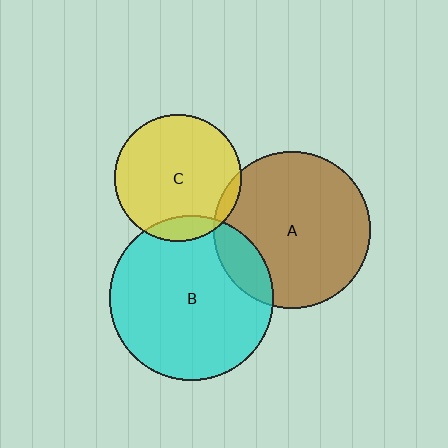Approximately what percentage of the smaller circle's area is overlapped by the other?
Approximately 10%.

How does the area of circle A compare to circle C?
Approximately 1.5 times.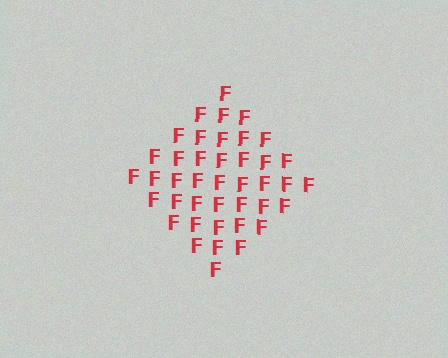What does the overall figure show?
The overall figure shows a diamond.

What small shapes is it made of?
It is made of small letter F's.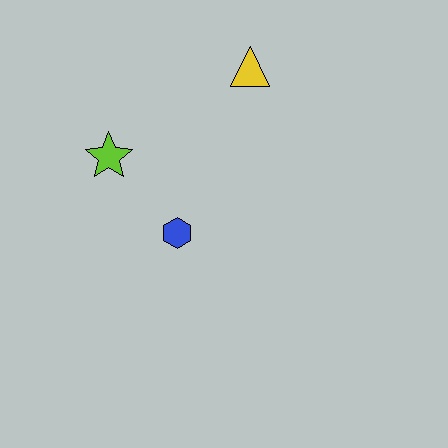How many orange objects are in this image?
There are no orange objects.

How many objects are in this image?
There are 3 objects.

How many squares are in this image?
There are no squares.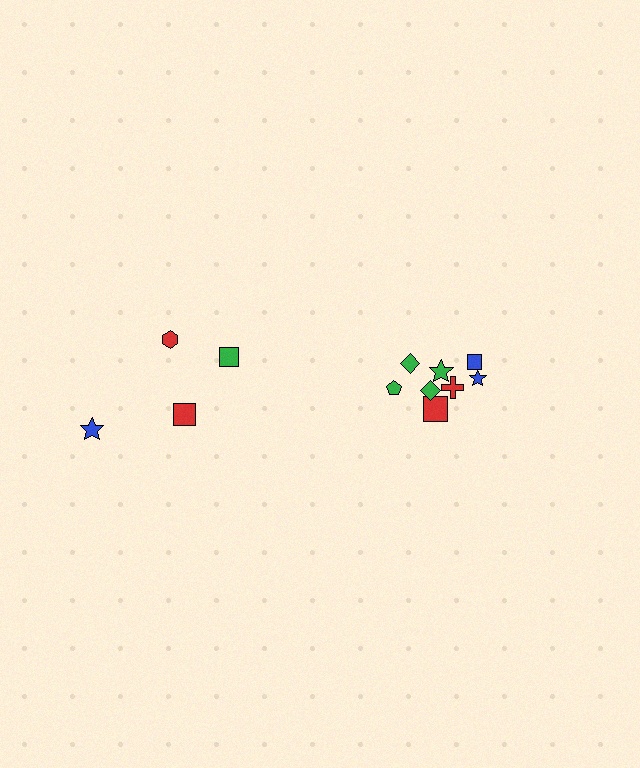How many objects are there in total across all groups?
There are 12 objects.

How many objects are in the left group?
There are 4 objects.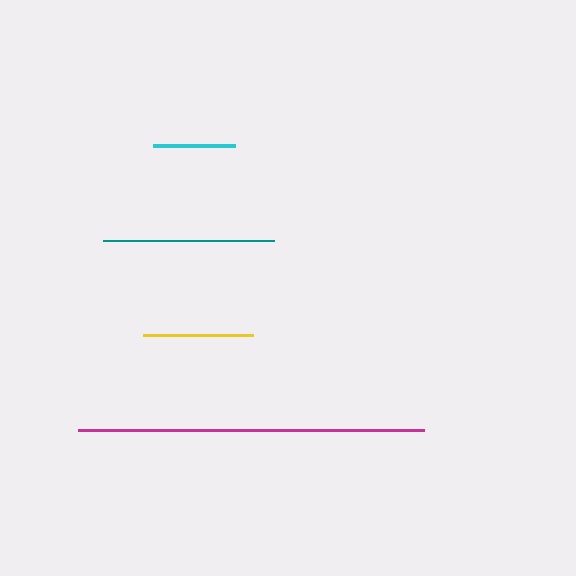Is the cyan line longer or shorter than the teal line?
The teal line is longer than the cyan line.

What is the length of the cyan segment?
The cyan segment is approximately 82 pixels long.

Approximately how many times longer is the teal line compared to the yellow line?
The teal line is approximately 1.6 times the length of the yellow line.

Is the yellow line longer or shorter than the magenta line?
The magenta line is longer than the yellow line.